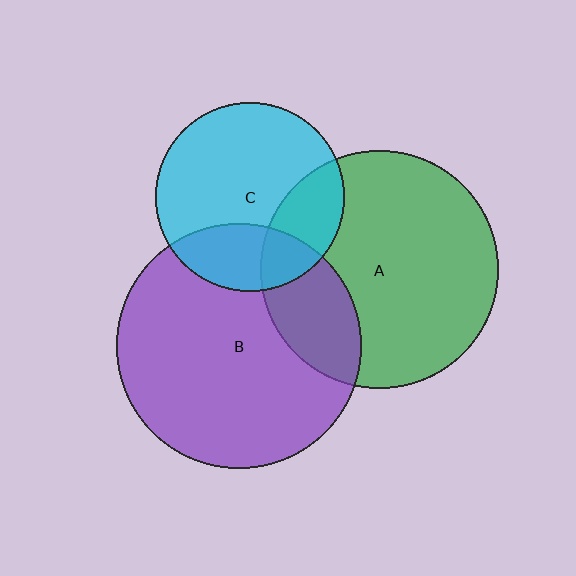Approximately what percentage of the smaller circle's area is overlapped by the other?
Approximately 25%.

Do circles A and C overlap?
Yes.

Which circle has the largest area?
Circle B (purple).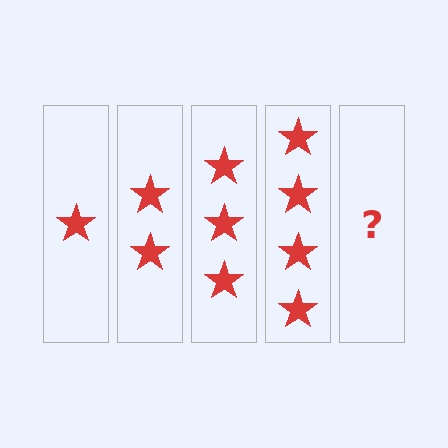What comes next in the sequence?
The next element should be 5 stars.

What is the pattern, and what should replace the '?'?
The pattern is that each step adds one more star. The '?' should be 5 stars.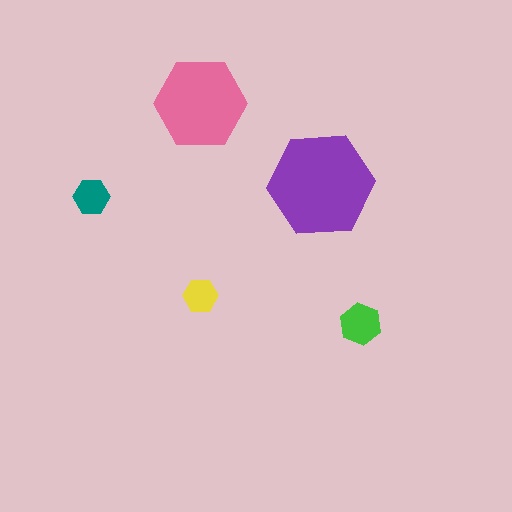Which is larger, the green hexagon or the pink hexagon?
The pink one.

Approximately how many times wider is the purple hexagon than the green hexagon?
About 2.5 times wider.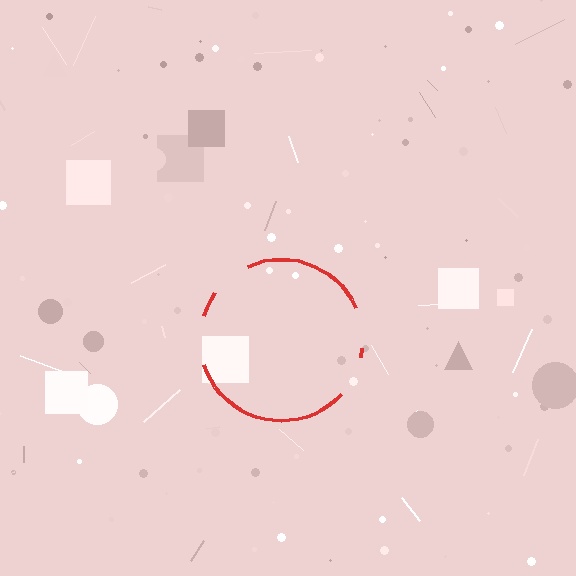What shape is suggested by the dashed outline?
The dashed outline suggests a circle.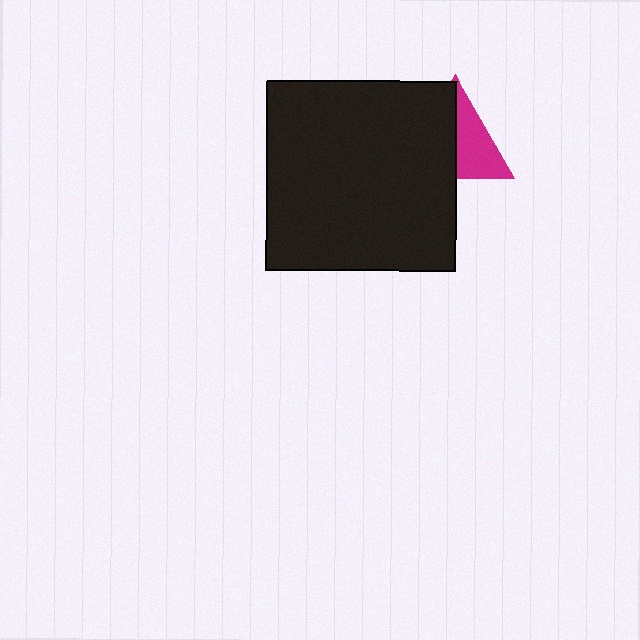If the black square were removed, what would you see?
You would see the complete magenta triangle.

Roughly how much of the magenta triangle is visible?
About half of it is visible (roughly 47%).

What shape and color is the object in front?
The object in front is a black square.